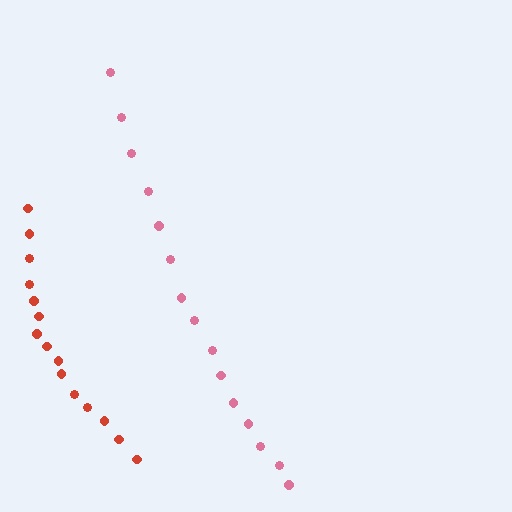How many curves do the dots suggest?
There are 2 distinct paths.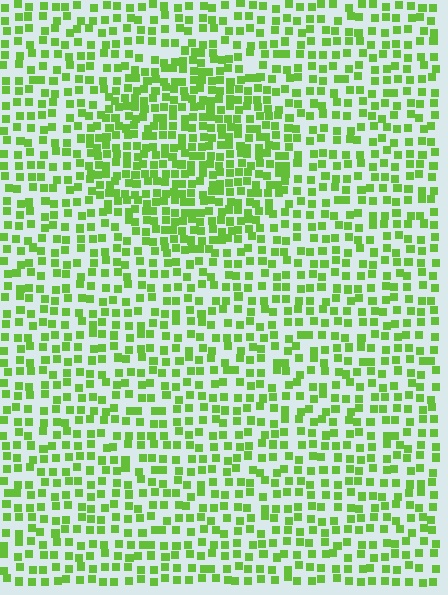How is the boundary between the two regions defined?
The boundary is defined by a change in element density (approximately 1.7x ratio). All elements are the same color, size, and shape.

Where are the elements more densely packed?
The elements are more densely packed inside the circle boundary.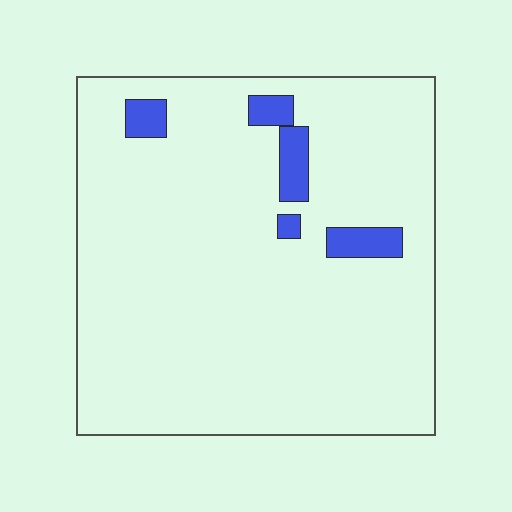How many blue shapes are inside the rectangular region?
5.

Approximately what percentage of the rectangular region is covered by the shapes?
Approximately 5%.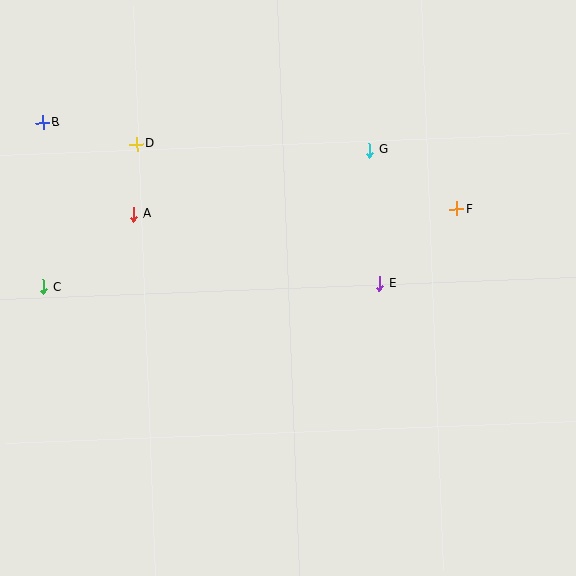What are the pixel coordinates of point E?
Point E is at (380, 284).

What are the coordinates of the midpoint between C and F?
The midpoint between C and F is at (250, 248).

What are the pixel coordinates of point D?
Point D is at (137, 144).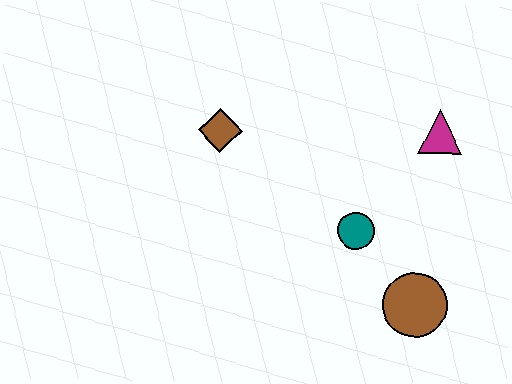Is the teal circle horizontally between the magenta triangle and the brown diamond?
Yes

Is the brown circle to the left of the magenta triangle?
Yes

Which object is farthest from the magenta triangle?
The brown diamond is farthest from the magenta triangle.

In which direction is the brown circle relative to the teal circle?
The brown circle is below the teal circle.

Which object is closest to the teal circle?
The brown circle is closest to the teal circle.